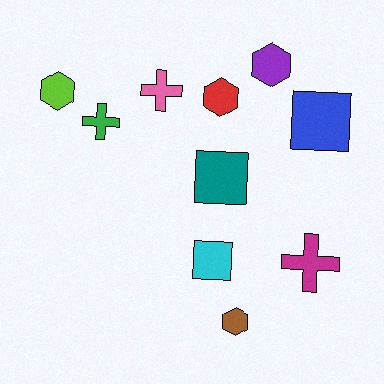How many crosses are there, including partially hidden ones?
There are 3 crosses.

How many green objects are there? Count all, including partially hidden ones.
There is 1 green object.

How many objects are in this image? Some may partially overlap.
There are 10 objects.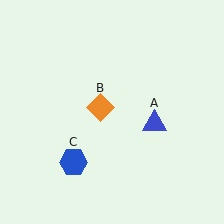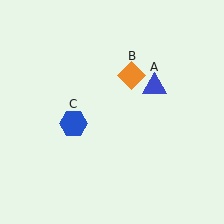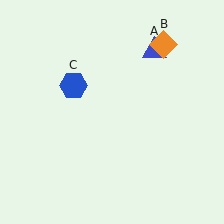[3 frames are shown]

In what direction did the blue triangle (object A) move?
The blue triangle (object A) moved up.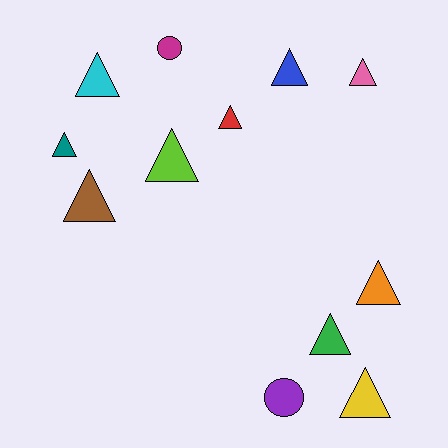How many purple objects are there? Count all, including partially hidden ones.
There is 1 purple object.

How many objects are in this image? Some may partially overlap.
There are 12 objects.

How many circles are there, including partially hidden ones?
There are 2 circles.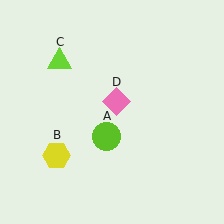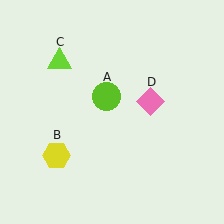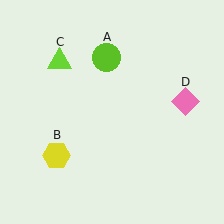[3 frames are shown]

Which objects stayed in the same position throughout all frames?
Yellow hexagon (object B) and lime triangle (object C) remained stationary.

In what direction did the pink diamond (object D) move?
The pink diamond (object D) moved right.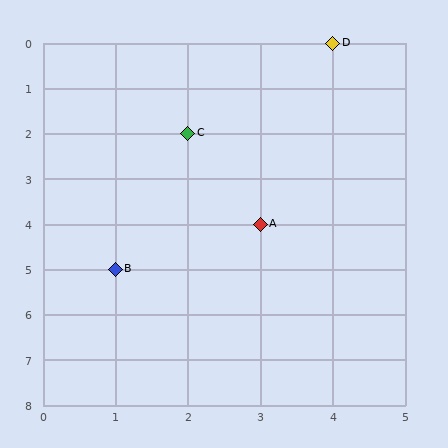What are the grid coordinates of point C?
Point C is at grid coordinates (2, 2).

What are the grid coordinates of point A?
Point A is at grid coordinates (3, 4).